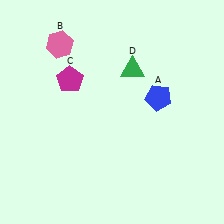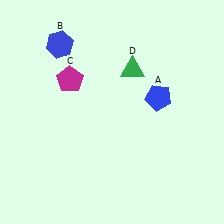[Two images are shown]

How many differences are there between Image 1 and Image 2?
There is 1 difference between the two images.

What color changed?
The hexagon (B) changed from pink in Image 1 to blue in Image 2.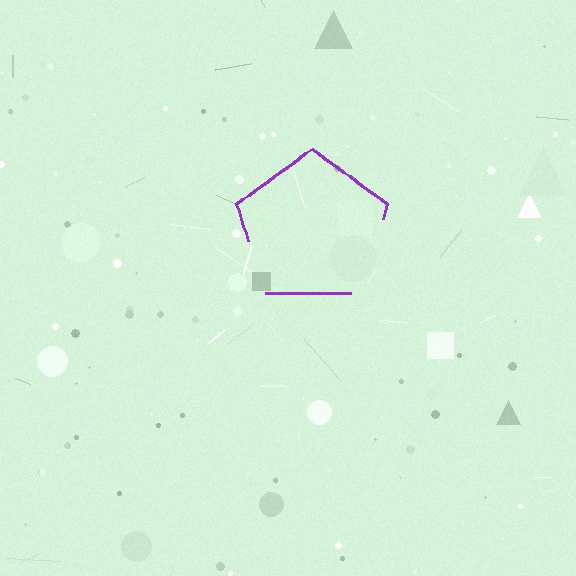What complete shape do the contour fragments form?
The contour fragments form a pentagon.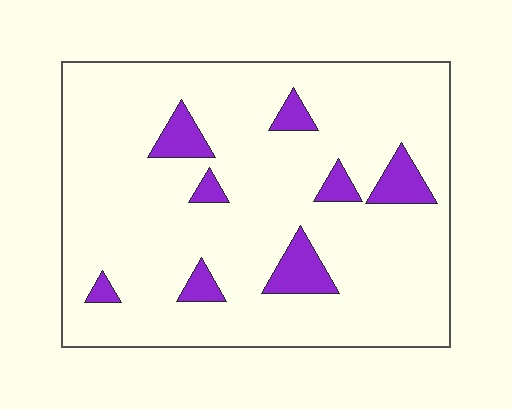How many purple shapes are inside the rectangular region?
8.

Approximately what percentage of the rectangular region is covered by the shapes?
Approximately 10%.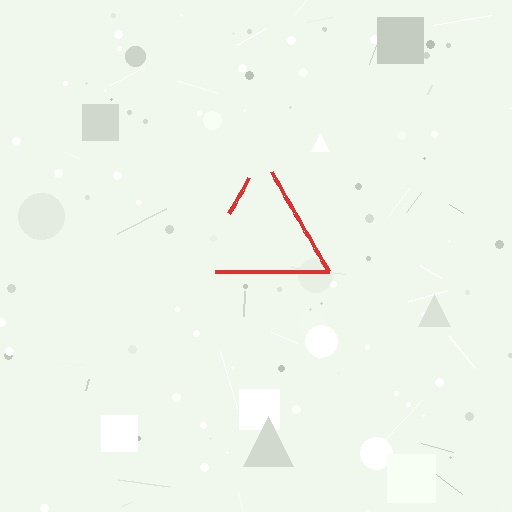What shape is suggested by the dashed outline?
The dashed outline suggests a triangle.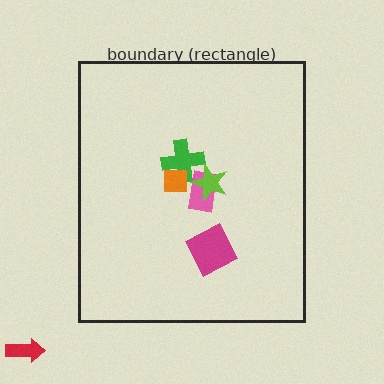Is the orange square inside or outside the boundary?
Inside.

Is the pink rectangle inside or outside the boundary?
Inside.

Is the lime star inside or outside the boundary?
Inside.